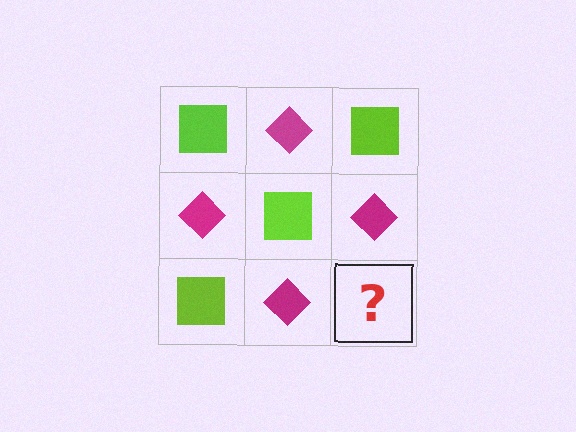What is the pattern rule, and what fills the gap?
The rule is that it alternates lime square and magenta diamond in a checkerboard pattern. The gap should be filled with a lime square.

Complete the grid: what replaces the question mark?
The question mark should be replaced with a lime square.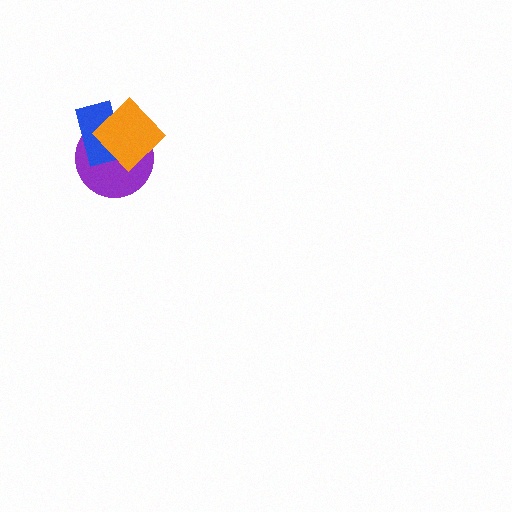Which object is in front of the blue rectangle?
The orange diamond is in front of the blue rectangle.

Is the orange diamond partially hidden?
No, no other shape covers it.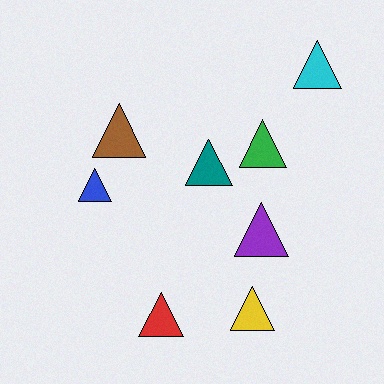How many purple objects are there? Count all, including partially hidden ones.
There is 1 purple object.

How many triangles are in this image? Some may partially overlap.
There are 8 triangles.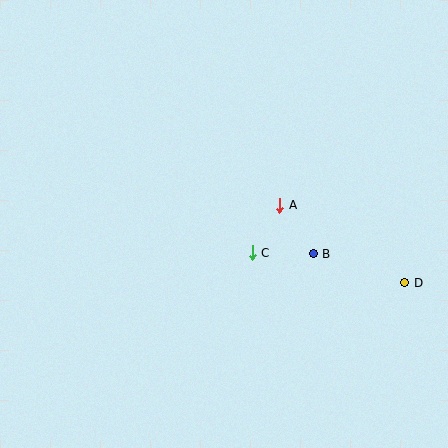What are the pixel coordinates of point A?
Point A is at (280, 205).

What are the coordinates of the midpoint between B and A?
The midpoint between B and A is at (297, 229).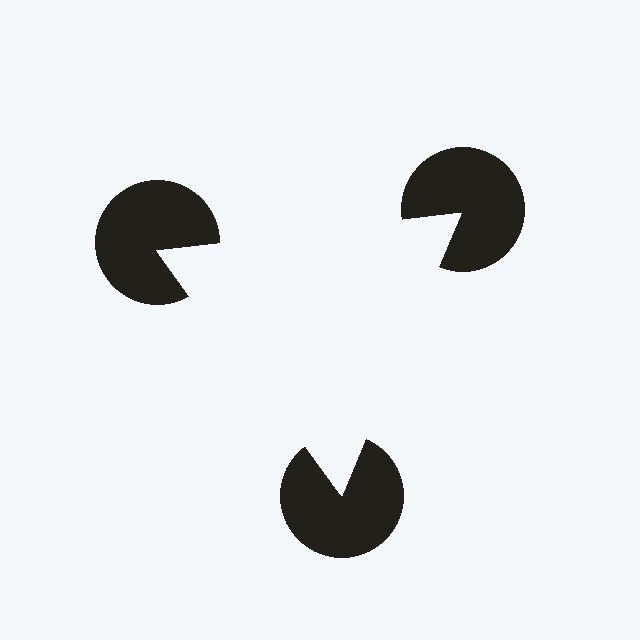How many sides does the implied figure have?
3 sides.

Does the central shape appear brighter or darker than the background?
It typically appears slightly brighter than the background, even though no actual brightness change is drawn.